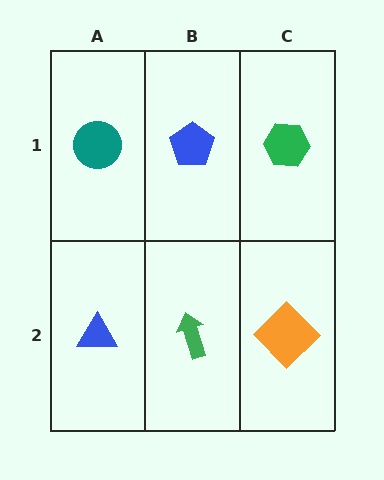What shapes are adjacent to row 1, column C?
An orange diamond (row 2, column C), a blue pentagon (row 1, column B).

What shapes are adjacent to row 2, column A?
A teal circle (row 1, column A), a green arrow (row 2, column B).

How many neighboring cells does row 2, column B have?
3.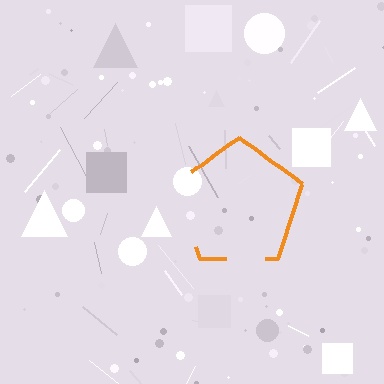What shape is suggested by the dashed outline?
The dashed outline suggests a pentagon.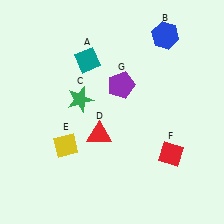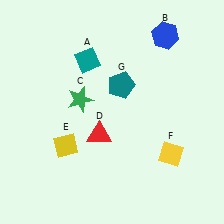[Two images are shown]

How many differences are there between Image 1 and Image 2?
There are 2 differences between the two images.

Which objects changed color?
F changed from red to yellow. G changed from purple to teal.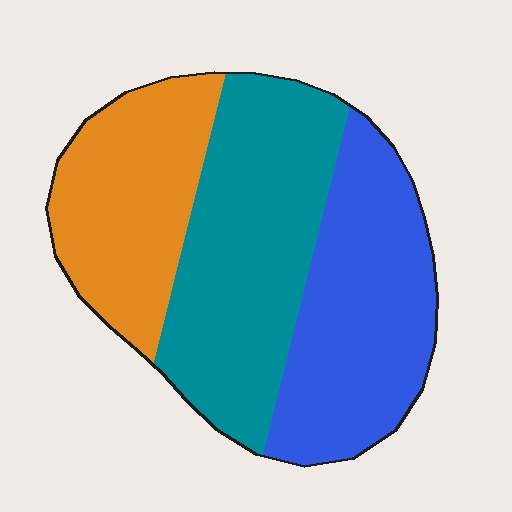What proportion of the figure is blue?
Blue takes up between a quarter and a half of the figure.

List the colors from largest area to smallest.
From largest to smallest: teal, blue, orange.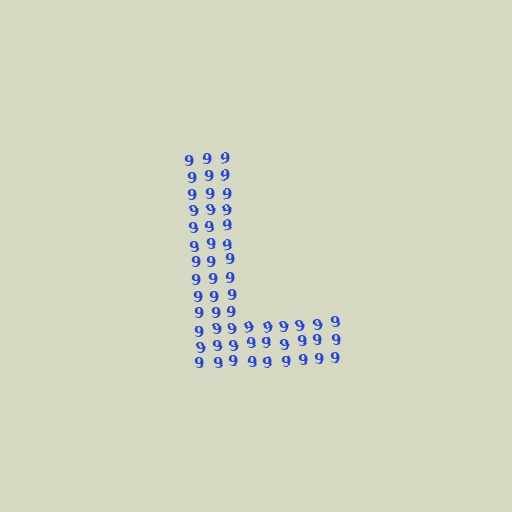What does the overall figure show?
The overall figure shows the letter L.